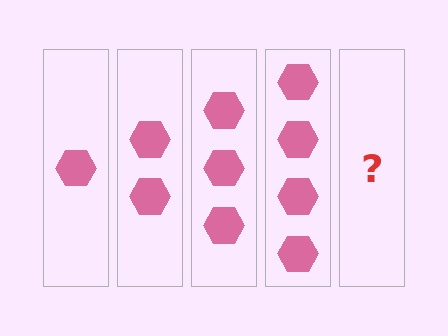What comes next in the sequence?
The next element should be 5 hexagons.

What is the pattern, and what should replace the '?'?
The pattern is that each step adds one more hexagon. The '?' should be 5 hexagons.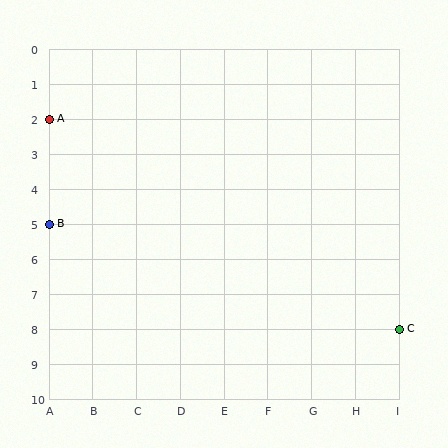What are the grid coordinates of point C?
Point C is at grid coordinates (I, 8).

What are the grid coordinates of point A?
Point A is at grid coordinates (A, 2).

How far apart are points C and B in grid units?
Points C and B are 8 columns and 3 rows apart (about 8.5 grid units diagonally).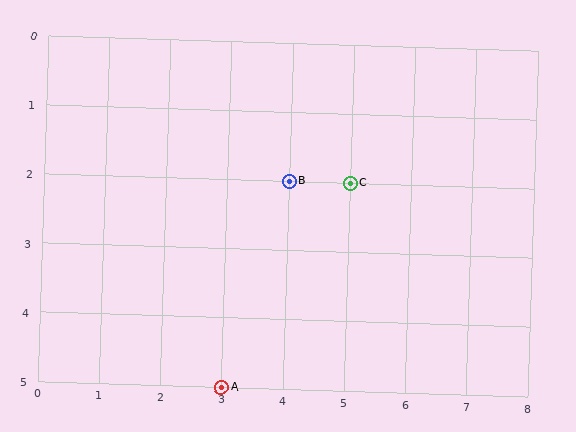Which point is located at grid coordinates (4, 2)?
Point B is at (4, 2).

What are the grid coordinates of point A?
Point A is at grid coordinates (3, 5).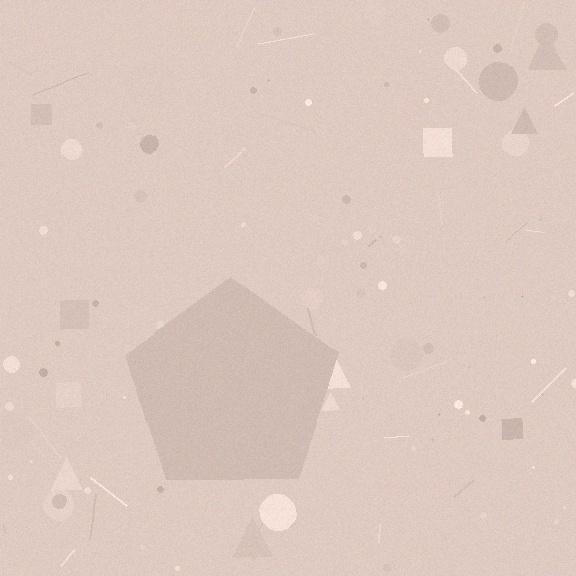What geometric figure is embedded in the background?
A pentagon is embedded in the background.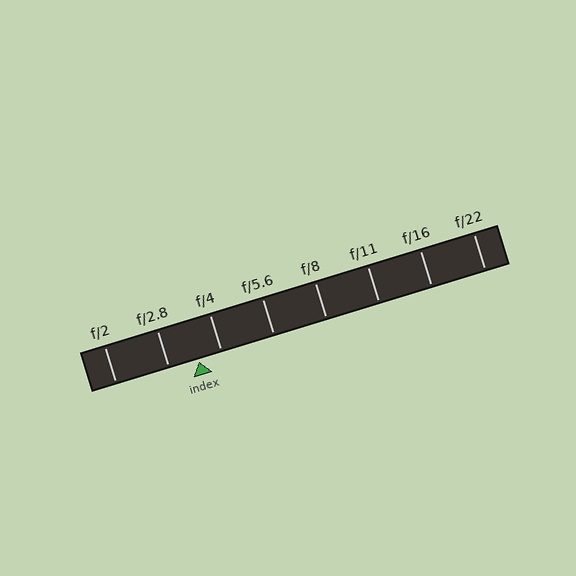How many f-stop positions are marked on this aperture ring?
There are 8 f-stop positions marked.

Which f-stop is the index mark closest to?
The index mark is closest to f/4.